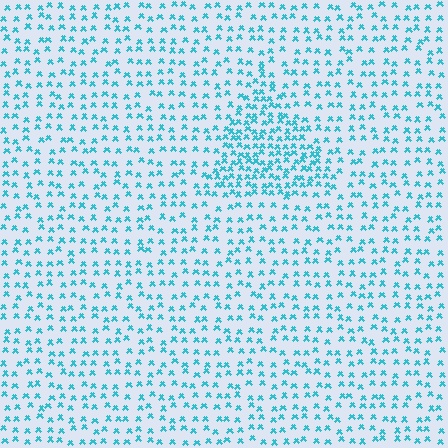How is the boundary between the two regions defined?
The boundary is defined by a change in element density (approximately 2.0x ratio). All elements are the same color, size, and shape.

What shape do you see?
I see a triangle.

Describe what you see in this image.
The image contains small cyan elements arranged at two different densities. A triangle-shaped region is visible where the elements are more densely packed than the surrounding area.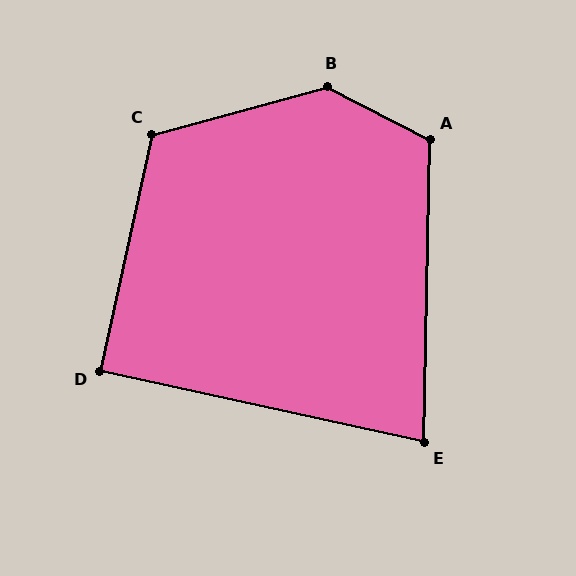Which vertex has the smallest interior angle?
E, at approximately 79 degrees.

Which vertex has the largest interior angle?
B, at approximately 137 degrees.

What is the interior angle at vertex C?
Approximately 118 degrees (obtuse).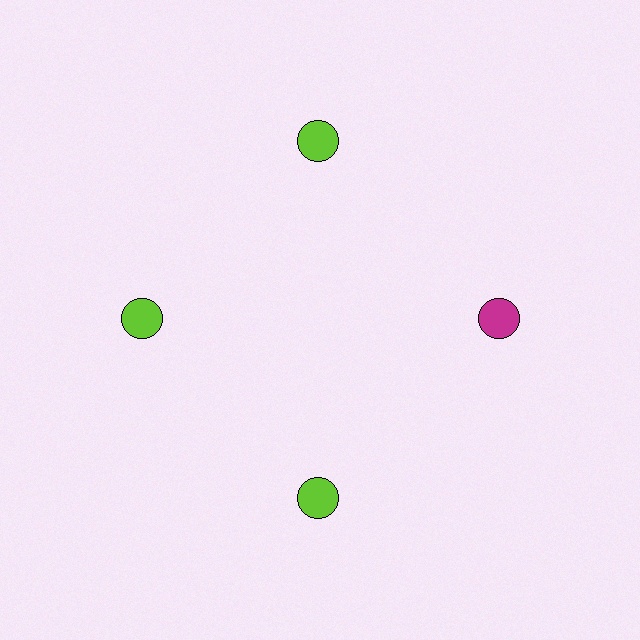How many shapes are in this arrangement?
There are 4 shapes arranged in a ring pattern.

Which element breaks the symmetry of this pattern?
The magenta circle at roughly the 3 o'clock position breaks the symmetry. All other shapes are lime circles.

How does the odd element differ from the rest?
It has a different color: magenta instead of lime.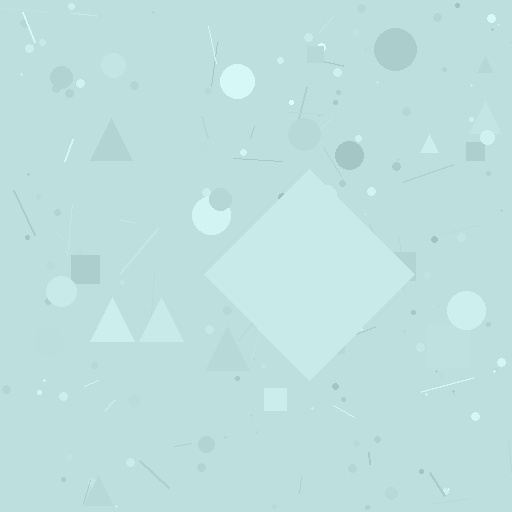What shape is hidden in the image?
A diamond is hidden in the image.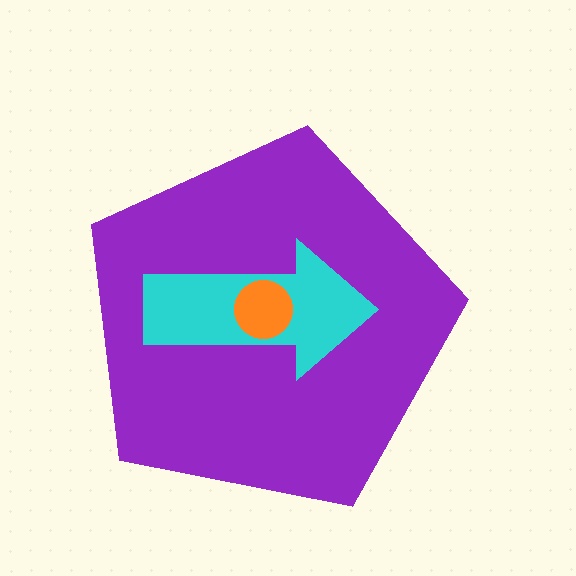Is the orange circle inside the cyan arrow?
Yes.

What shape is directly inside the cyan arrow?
The orange circle.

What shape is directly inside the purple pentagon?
The cyan arrow.